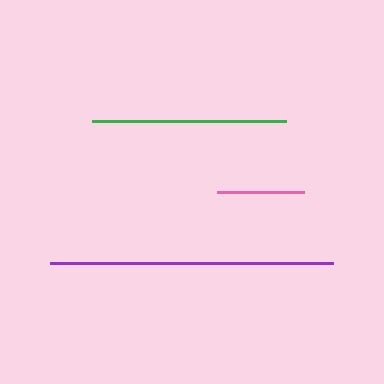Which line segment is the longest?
The purple line is the longest at approximately 284 pixels.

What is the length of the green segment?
The green segment is approximately 194 pixels long.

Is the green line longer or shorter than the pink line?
The green line is longer than the pink line.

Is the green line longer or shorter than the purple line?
The purple line is longer than the green line.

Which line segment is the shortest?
The pink line is the shortest at approximately 86 pixels.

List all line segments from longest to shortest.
From longest to shortest: purple, green, pink.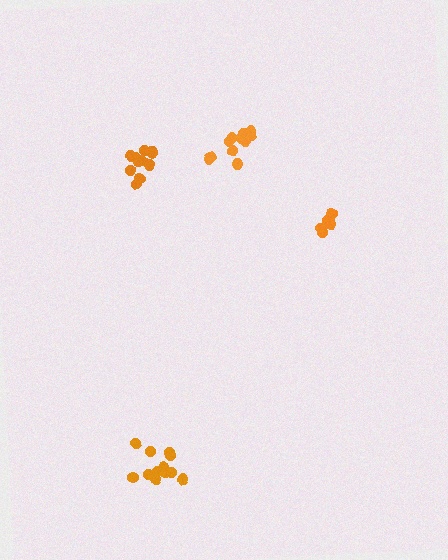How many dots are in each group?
Group 1: 6 dots, Group 2: 12 dots, Group 3: 11 dots, Group 4: 11 dots (40 total).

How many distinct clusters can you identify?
There are 4 distinct clusters.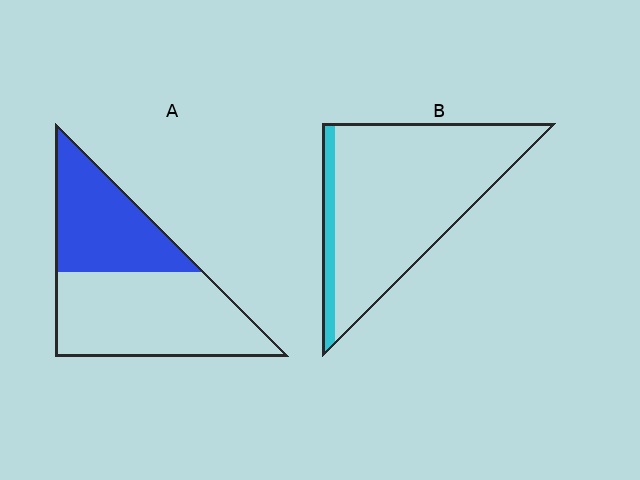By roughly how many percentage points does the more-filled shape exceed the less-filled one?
By roughly 30 percentage points (A over B).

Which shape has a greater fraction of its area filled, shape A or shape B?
Shape A.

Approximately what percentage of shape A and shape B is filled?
A is approximately 40% and B is approximately 10%.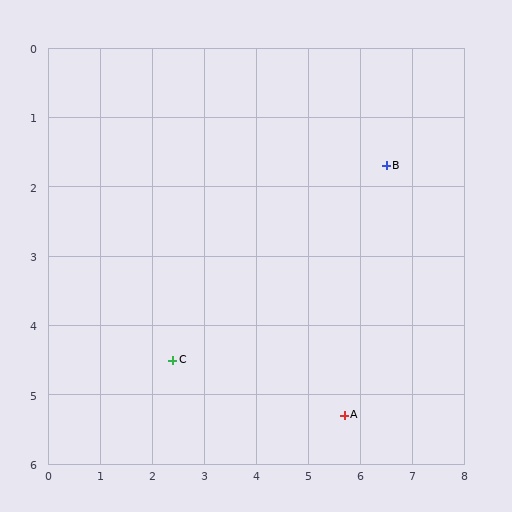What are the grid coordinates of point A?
Point A is at approximately (5.7, 5.3).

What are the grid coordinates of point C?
Point C is at approximately (2.4, 4.5).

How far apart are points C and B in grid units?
Points C and B are about 5.0 grid units apart.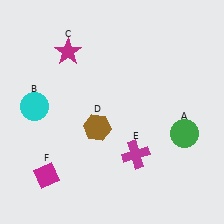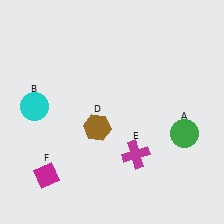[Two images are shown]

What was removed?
The magenta star (C) was removed in Image 2.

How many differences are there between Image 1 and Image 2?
There is 1 difference between the two images.